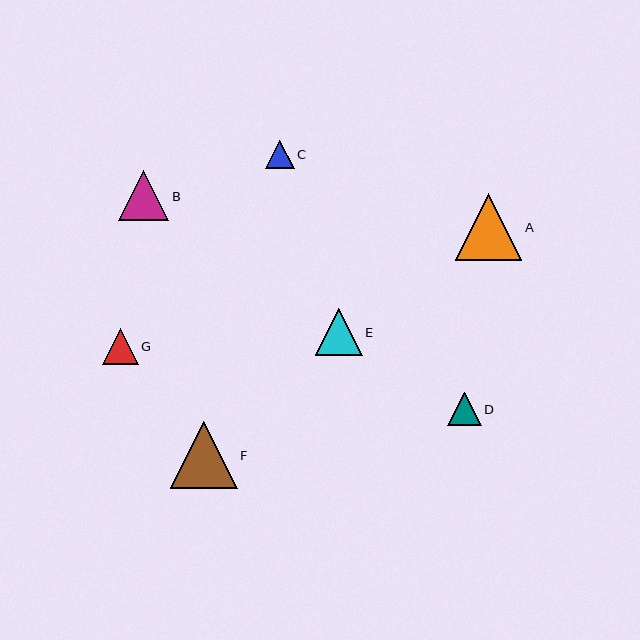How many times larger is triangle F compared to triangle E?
Triangle F is approximately 1.4 times the size of triangle E.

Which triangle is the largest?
Triangle F is the largest with a size of approximately 67 pixels.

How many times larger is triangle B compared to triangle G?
Triangle B is approximately 1.4 times the size of triangle G.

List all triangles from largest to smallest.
From largest to smallest: F, A, B, E, G, D, C.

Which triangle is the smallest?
Triangle C is the smallest with a size of approximately 28 pixels.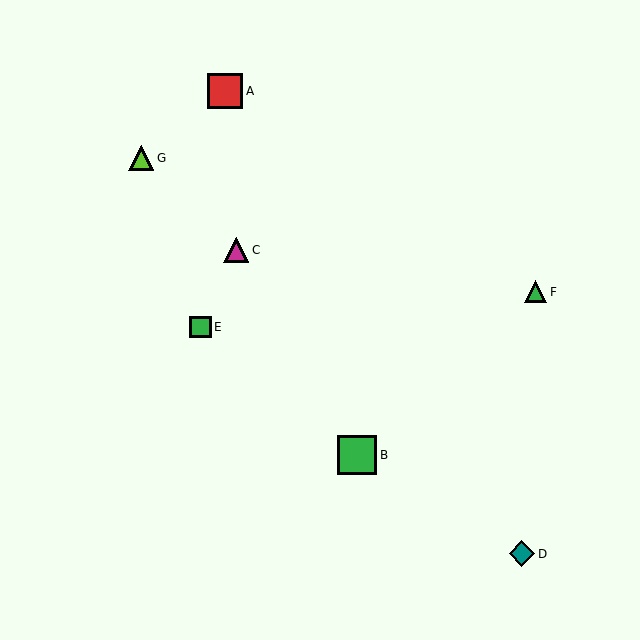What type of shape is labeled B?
Shape B is a green square.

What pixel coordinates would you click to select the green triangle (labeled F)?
Click at (535, 292) to select the green triangle F.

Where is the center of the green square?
The center of the green square is at (357, 455).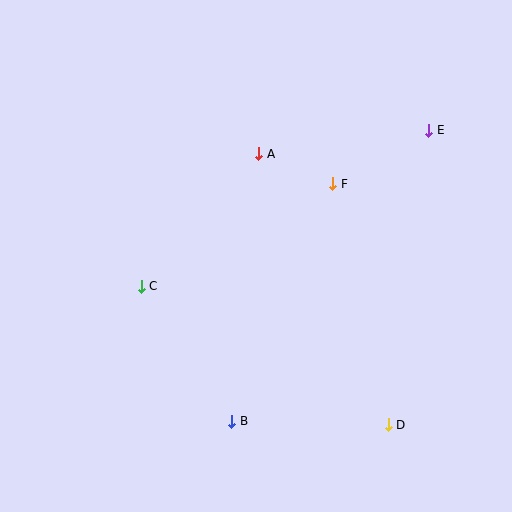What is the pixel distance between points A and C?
The distance between A and C is 177 pixels.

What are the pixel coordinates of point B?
Point B is at (232, 421).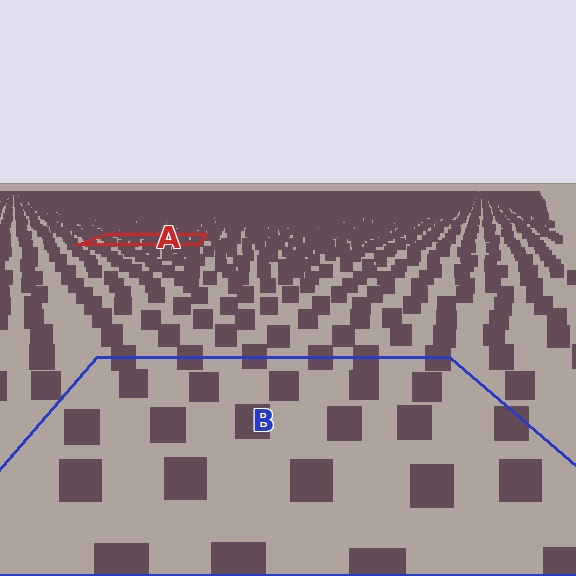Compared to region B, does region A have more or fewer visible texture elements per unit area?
Region A has more texture elements per unit area — they are packed more densely because it is farther away.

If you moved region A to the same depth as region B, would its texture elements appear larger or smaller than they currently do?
They would appear larger. At a closer depth, the same texture elements are projected at a bigger on-screen size.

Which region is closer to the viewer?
Region B is closer. The texture elements there are larger and more spread out.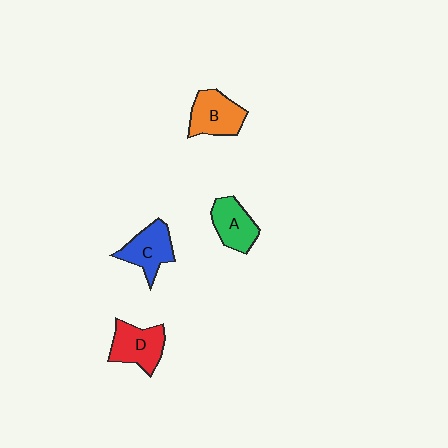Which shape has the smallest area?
Shape A (green).